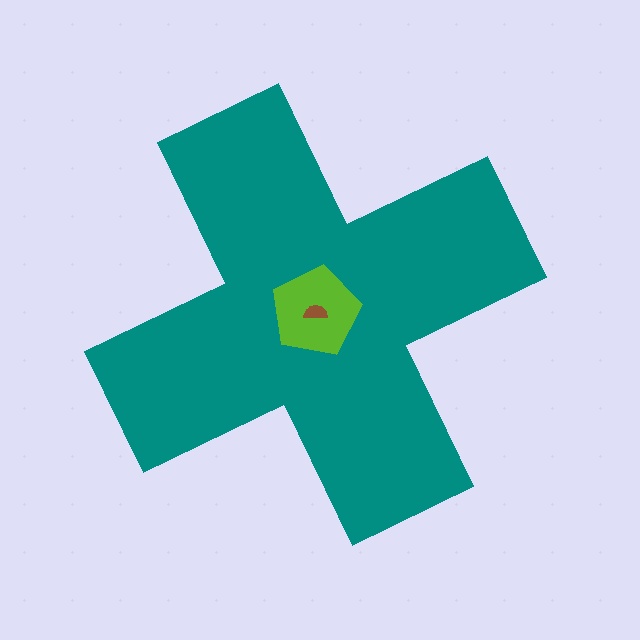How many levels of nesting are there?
3.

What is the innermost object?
The brown semicircle.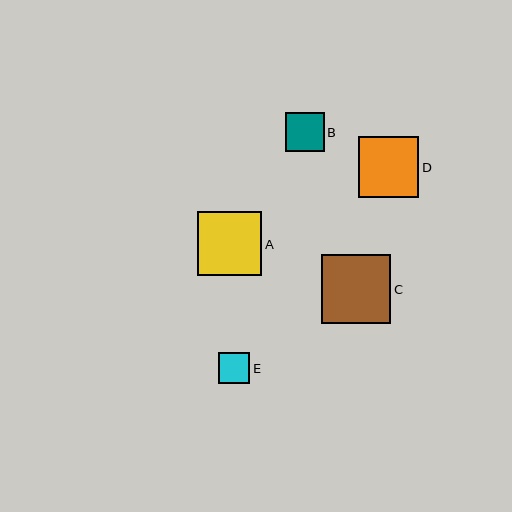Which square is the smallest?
Square E is the smallest with a size of approximately 31 pixels.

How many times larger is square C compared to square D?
Square C is approximately 1.1 times the size of square D.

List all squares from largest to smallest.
From largest to smallest: C, A, D, B, E.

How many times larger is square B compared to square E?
Square B is approximately 1.2 times the size of square E.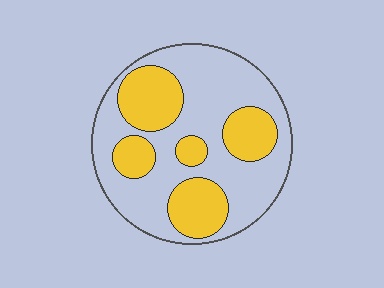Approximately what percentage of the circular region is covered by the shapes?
Approximately 35%.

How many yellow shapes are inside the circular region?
5.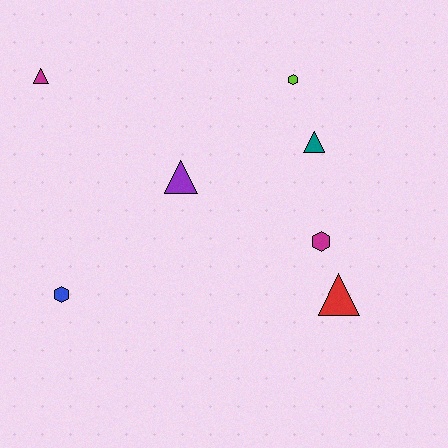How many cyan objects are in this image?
There are no cyan objects.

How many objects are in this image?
There are 7 objects.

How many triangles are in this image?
There are 4 triangles.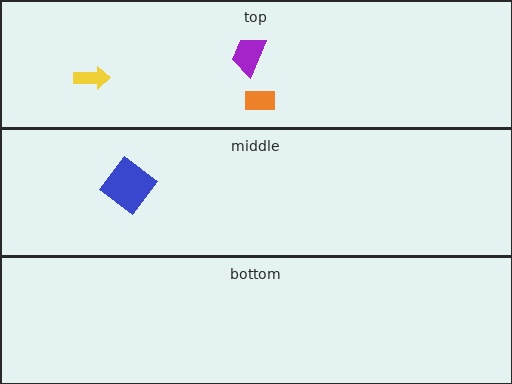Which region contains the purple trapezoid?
The top region.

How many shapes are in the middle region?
1.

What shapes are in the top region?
The orange rectangle, the yellow arrow, the purple trapezoid.